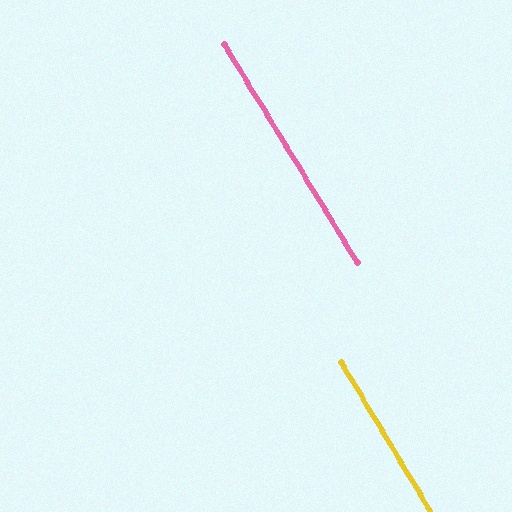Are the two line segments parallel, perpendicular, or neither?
Parallel — their directions differ by only 0.4°.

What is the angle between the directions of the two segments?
Approximately 0 degrees.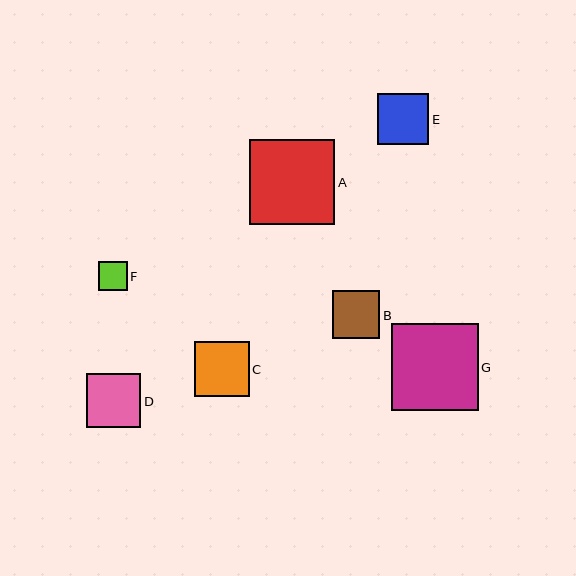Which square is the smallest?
Square F is the smallest with a size of approximately 28 pixels.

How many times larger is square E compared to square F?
Square E is approximately 1.8 times the size of square F.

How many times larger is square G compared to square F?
Square G is approximately 3.1 times the size of square F.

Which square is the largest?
Square G is the largest with a size of approximately 87 pixels.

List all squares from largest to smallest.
From largest to smallest: G, A, C, D, E, B, F.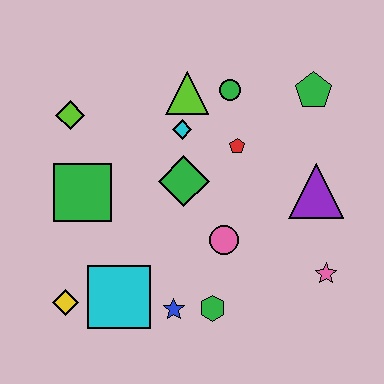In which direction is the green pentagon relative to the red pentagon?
The green pentagon is to the right of the red pentagon.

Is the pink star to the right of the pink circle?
Yes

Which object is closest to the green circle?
The lime triangle is closest to the green circle.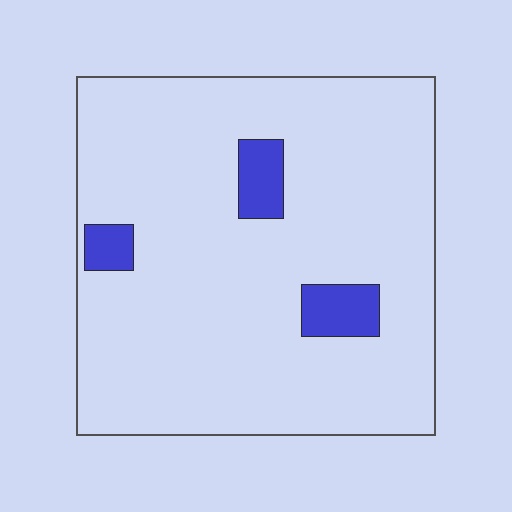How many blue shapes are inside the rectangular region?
3.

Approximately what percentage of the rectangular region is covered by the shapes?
Approximately 10%.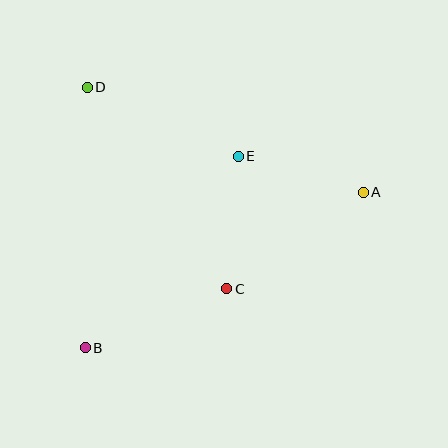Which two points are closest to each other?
Points A and E are closest to each other.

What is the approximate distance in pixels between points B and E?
The distance between B and E is approximately 245 pixels.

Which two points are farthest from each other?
Points A and B are farthest from each other.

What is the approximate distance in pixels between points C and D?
The distance between C and D is approximately 245 pixels.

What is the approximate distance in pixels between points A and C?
The distance between A and C is approximately 167 pixels.